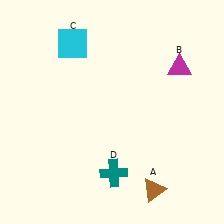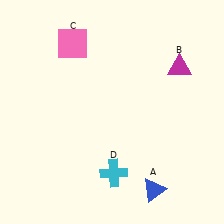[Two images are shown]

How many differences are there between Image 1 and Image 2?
There are 3 differences between the two images.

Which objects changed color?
A changed from brown to blue. C changed from cyan to pink. D changed from teal to cyan.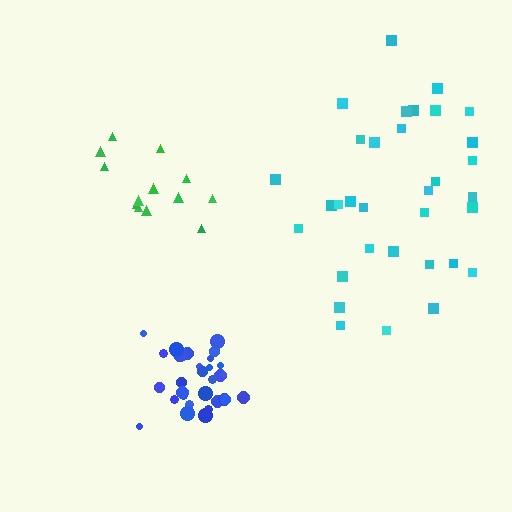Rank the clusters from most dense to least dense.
blue, green, cyan.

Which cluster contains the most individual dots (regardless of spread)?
Cyan (34).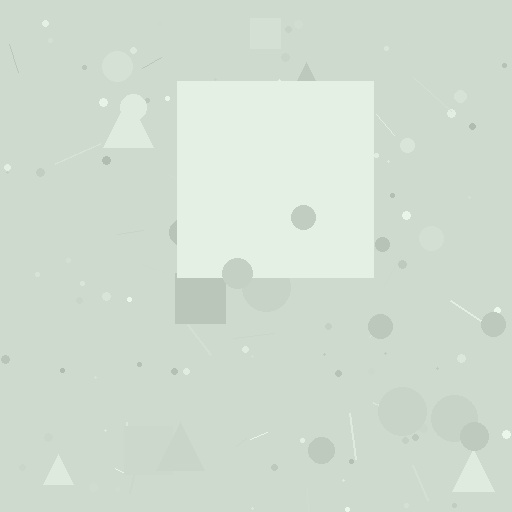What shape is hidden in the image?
A square is hidden in the image.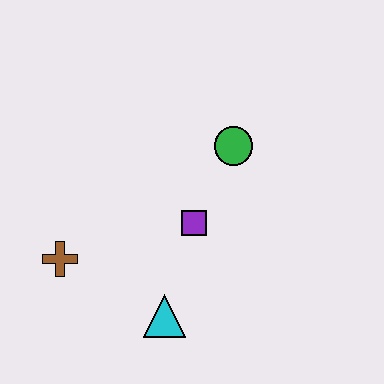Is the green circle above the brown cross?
Yes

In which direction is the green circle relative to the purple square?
The green circle is above the purple square.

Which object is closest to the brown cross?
The cyan triangle is closest to the brown cross.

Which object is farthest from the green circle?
The brown cross is farthest from the green circle.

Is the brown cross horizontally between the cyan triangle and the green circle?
No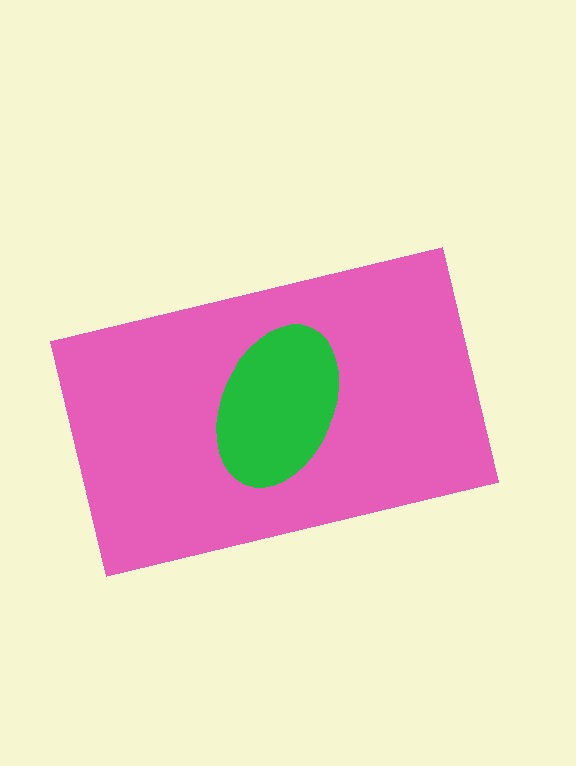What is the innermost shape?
The green ellipse.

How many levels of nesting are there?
2.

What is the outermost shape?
The pink rectangle.